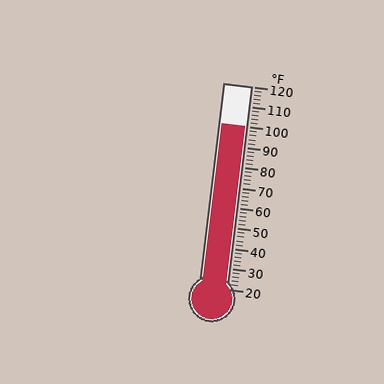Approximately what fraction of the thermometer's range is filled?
The thermometer is filled to approximately 80% of its range.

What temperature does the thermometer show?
The thermometer shows approximately 100°F.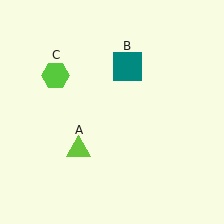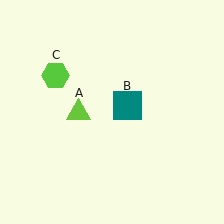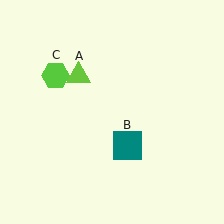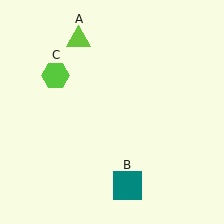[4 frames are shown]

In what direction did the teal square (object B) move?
The teal square (object B) moved down.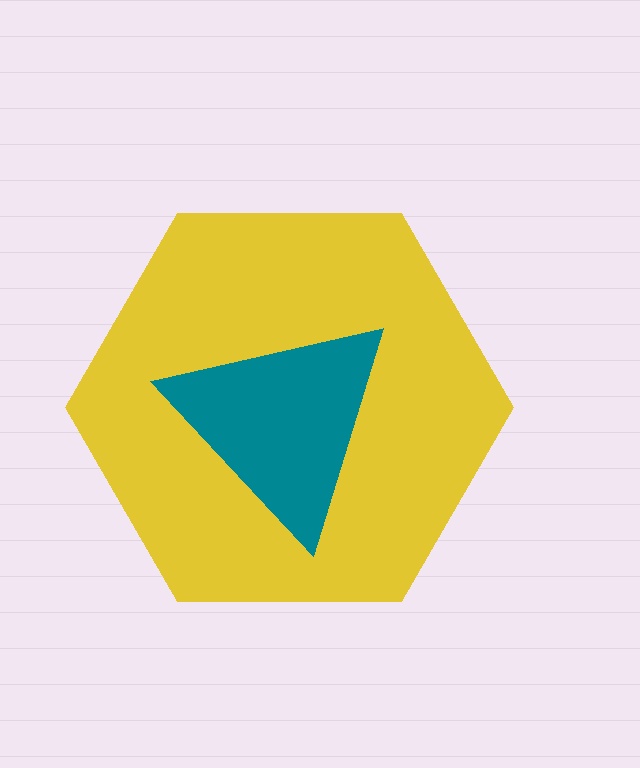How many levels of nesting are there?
2.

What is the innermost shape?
The teal triangle.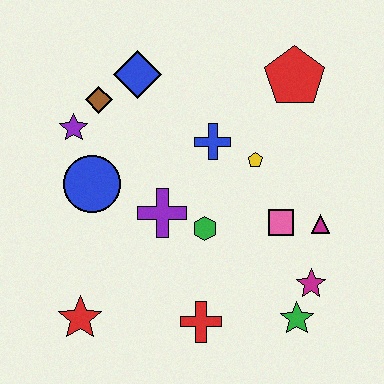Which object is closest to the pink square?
The magenta triangle is closest to the pink square.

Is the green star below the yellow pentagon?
Yes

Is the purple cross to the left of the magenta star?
Yes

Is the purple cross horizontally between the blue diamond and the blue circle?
No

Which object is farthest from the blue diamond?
The green star is farthest from the blue diamond.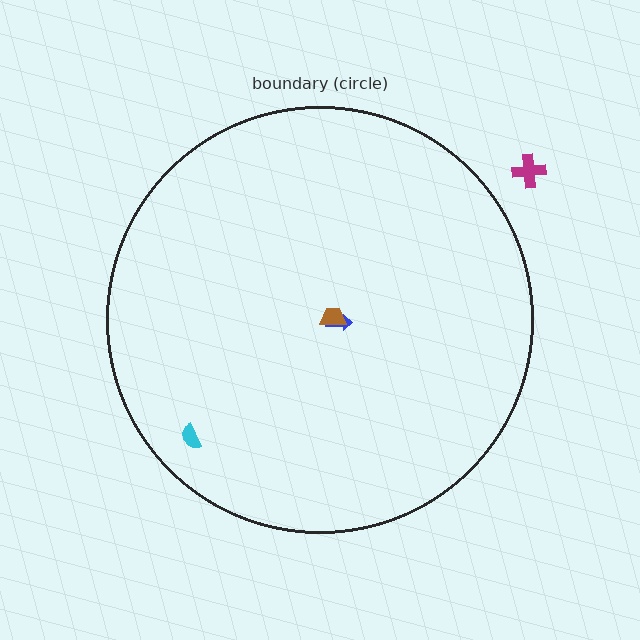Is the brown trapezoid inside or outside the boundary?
Inside.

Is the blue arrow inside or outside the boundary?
Inside.